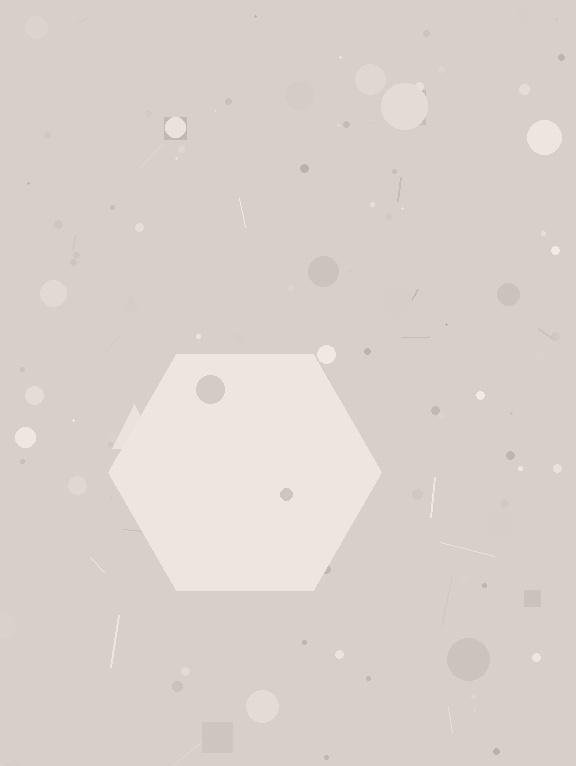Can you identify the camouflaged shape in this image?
The camouflaged shape is a hexagon.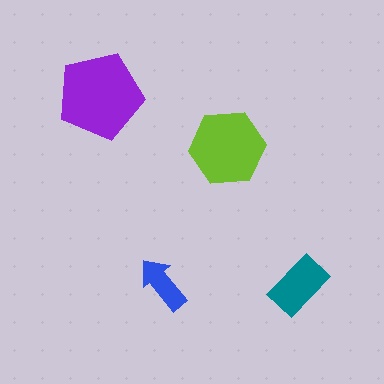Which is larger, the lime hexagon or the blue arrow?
The lime hexagon.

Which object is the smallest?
The blue arrow.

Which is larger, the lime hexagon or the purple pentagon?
The purple pentagon.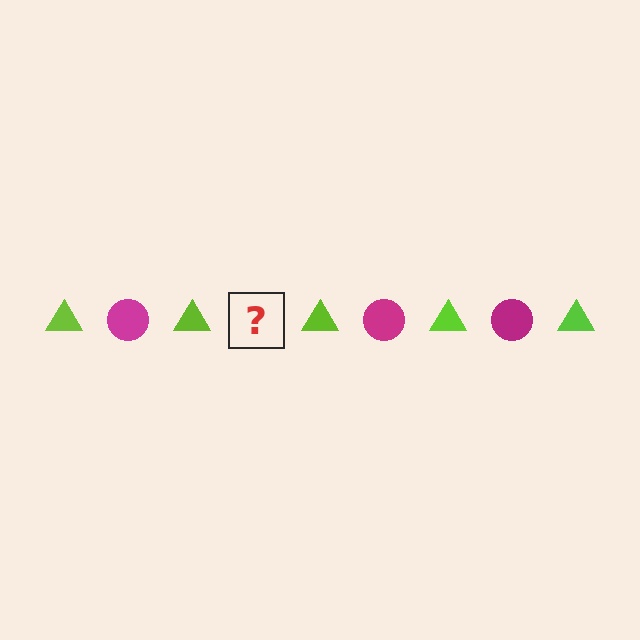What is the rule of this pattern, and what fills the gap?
The rule is that the pattern alternates between lime triangle and magenta circle. The gap should be filled with a magenta circle.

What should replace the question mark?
The question mark should be replaced with a magenta circle.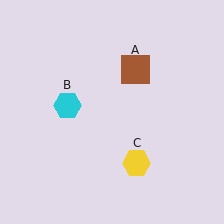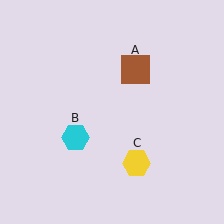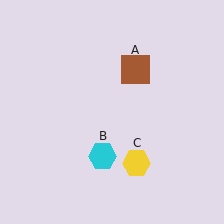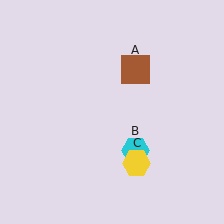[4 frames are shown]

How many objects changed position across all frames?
1 object changed position: cyan hexagon (object B).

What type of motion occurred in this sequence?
The cyan hexagon (object B) rotated counterclockwise around the center of the scene.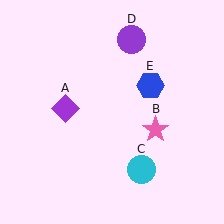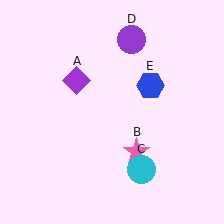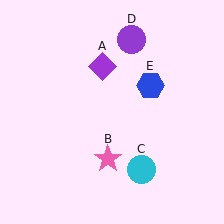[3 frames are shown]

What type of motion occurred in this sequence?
The purple diamond (object A), pink star (object B) rotated clockwise around the center of the scene.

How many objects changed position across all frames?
2 objects changed position: purple diamond (object A), pink star (object B).